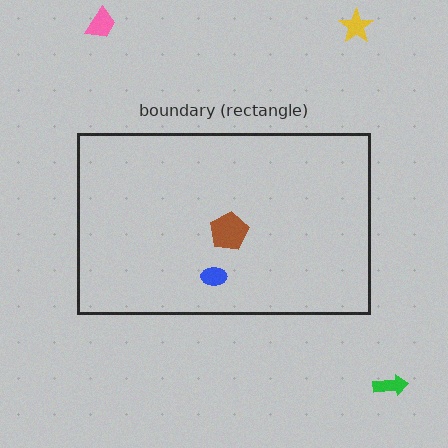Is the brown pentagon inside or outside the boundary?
Inside.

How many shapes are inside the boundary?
2 inside, 3 outside.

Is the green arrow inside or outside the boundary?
Outside.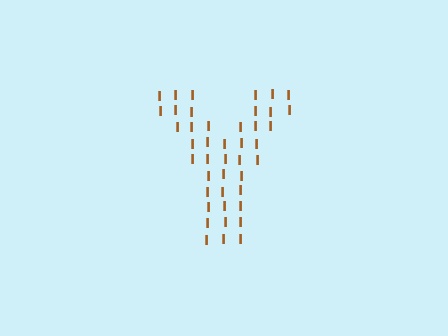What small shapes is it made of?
It is made of small letter I's.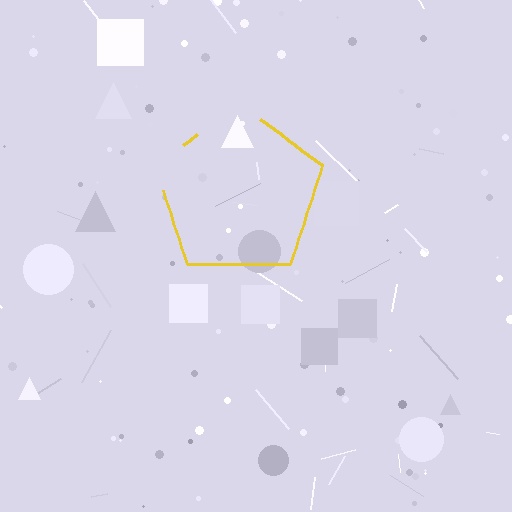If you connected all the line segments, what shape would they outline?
They would outline a pentagon.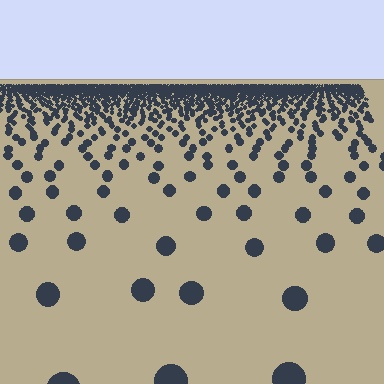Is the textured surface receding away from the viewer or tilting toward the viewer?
The surface is receding away from the viewer. Texture elements get smaller and denser toward the top.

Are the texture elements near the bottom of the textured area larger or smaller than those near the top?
Larger. Near the bottom, elements are closer to the viewer and appear at a bigger on-screen size.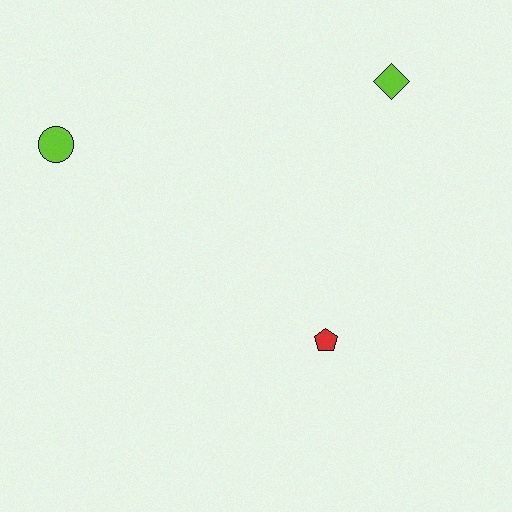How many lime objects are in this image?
There are 2 lime objects.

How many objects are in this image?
There are 3 objects.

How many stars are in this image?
There are no stars.